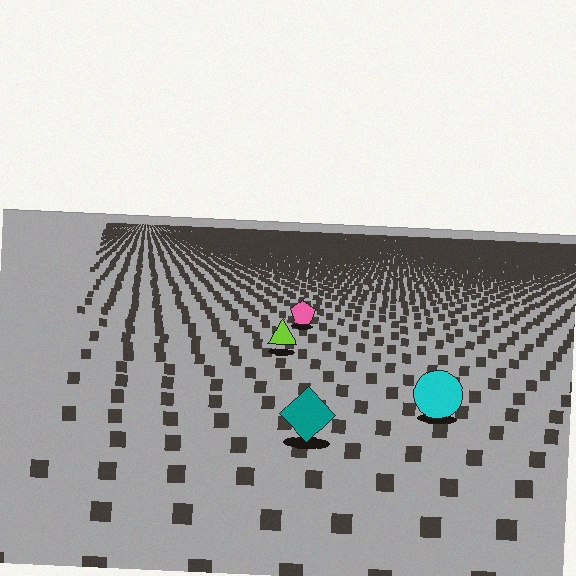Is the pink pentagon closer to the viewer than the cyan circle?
No. The cyan circle is closer — you can tell from the texture gradient: the ground texture is coarser near it.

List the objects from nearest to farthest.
From nearest to farthest: the teal diamond, the cyan circle, the lime triangle, the pink pentagon.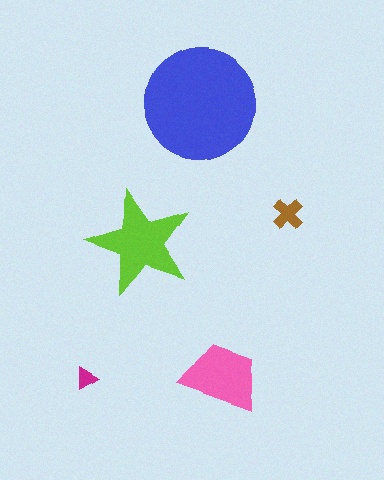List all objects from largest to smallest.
The blue circle, the lime star, the pink trapezoid, the brown cross, the magenta triangle.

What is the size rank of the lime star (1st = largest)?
2nd.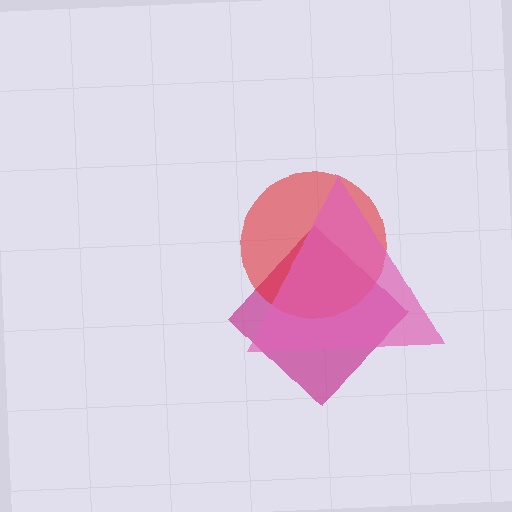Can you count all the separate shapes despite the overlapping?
Yes, there are 3 separate shapes.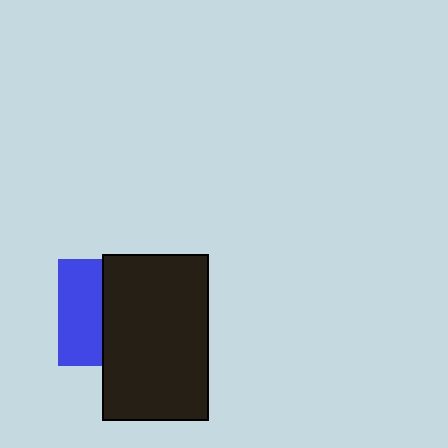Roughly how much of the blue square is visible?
A small part of it is visible (roughly 41%).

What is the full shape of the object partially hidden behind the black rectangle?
The partially hidden object is a blue square.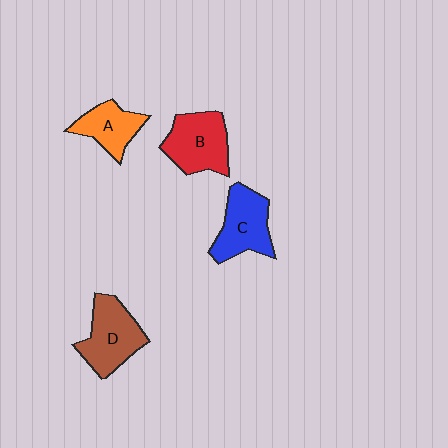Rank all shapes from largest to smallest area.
From largest to smallest: D (brown), B (red), C (blue), A (orange).